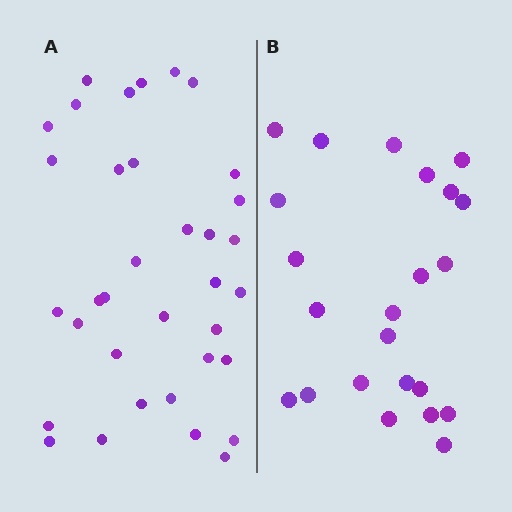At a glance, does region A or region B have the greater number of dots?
Region A (the left region) has more dots.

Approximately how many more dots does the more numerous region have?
Region A has roughly 12 or so more dots than region B.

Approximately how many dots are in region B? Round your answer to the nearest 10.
About 20 dots. (The exact count is 23, which rounds to 20.)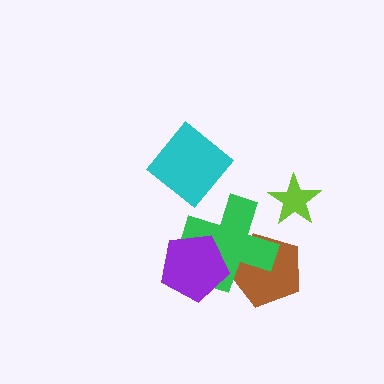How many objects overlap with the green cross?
2 objects overlap with the green cross.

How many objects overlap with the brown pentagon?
1 object overlaps with the brown pentagon.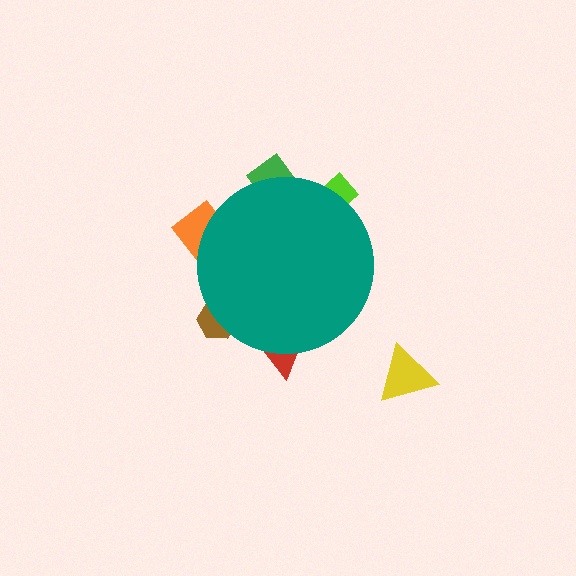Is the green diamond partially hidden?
Yes, the green diamond is partially hidden behind the teal circle.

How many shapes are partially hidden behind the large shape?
5 shapes are partially hidden.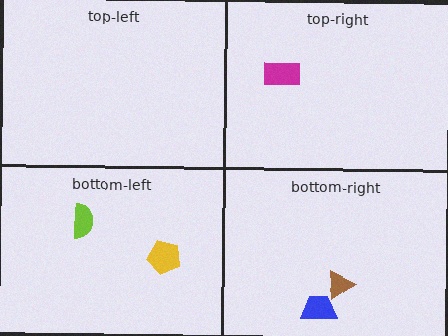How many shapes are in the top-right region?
1.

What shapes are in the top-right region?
The magenta rectangle.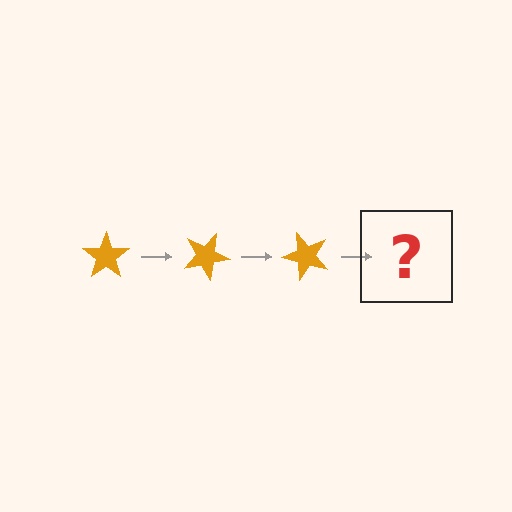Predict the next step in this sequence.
The next step is an orange star rotated 75 degrees.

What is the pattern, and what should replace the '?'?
The pattern is that the star rotates 25 degrees each step. The '?' should be an orange star rotated 75 degrees.